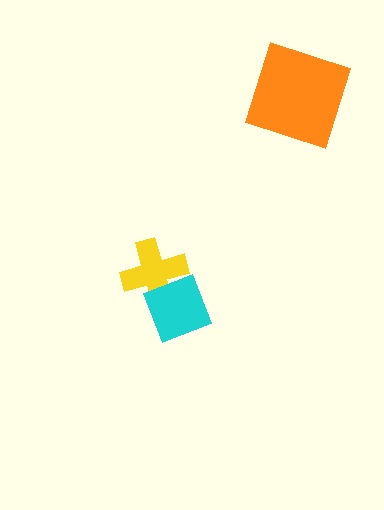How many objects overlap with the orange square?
0 objects overlap with the orange square.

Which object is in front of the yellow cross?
The cyan square is in front of the yellow cross.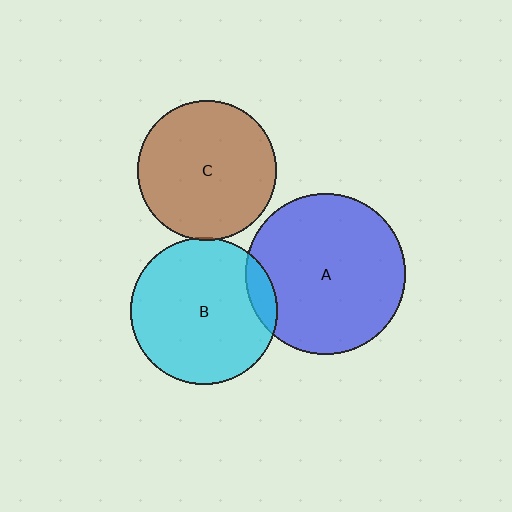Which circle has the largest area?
Circle A (blue).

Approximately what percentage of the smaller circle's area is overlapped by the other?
Approximately 10%.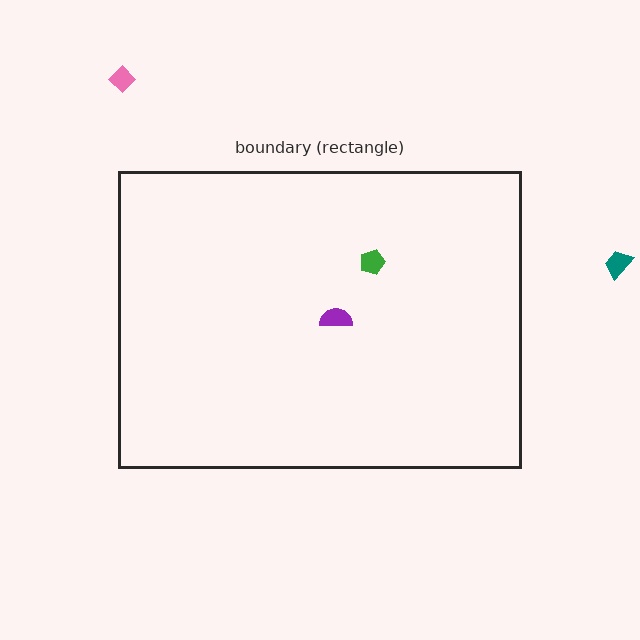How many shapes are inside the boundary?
2 inside, 2 outside.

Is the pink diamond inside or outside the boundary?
Outside.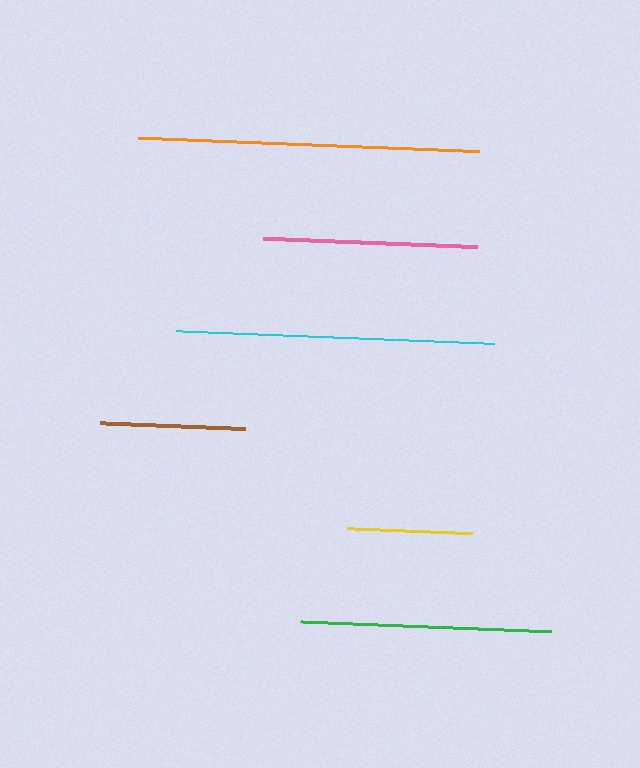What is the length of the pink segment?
The pink segment is approximately 214 pixels long.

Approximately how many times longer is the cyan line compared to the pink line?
The cyan line is approximately 1.5 times the length of the pink line.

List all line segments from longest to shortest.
From longest to shortest: orange, cyan, green, pink, brown, yellow.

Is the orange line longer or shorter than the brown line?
The orange line is longer than the brown line.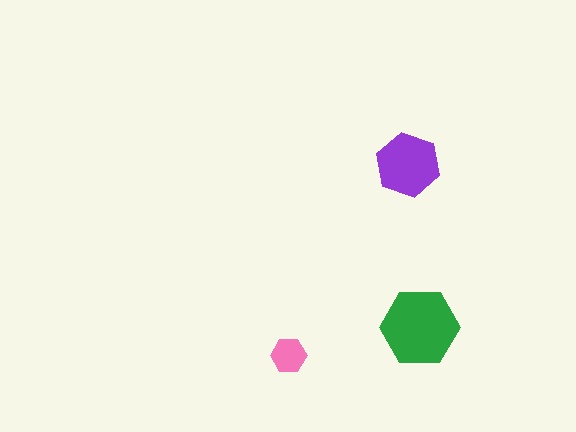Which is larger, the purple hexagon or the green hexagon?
The green one.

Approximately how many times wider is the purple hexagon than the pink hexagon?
About 2 times wider.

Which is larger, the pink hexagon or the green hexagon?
The green one.